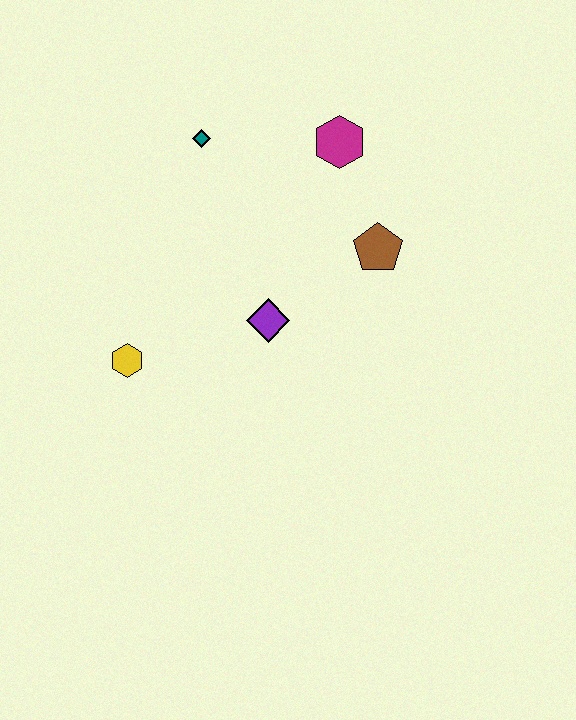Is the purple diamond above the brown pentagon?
No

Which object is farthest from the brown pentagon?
The yellow hexagon is farthest from the brown pentagon.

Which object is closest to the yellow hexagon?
The purple diamond is closest to the yellow hexagon.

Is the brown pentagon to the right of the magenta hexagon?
Yes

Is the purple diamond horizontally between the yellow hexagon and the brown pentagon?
Yes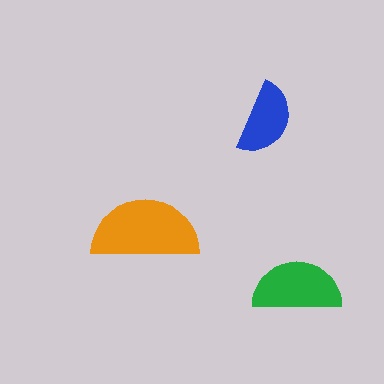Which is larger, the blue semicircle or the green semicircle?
The green one.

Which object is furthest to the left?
The orange semicircle is leftmost.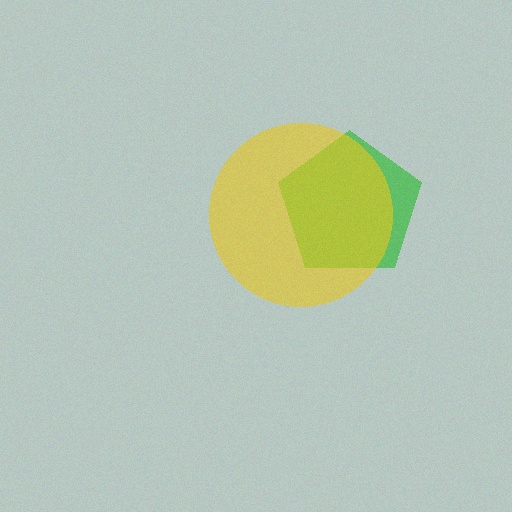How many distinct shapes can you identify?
There are 2 distinct shapes: a green pentagon, a yellow circle.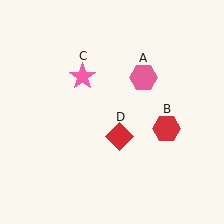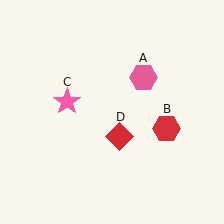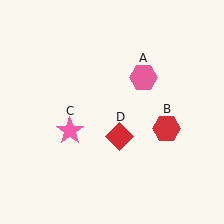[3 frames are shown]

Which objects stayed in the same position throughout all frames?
Pink hexagon (object A) and red hexagon (object B) and red diamond (object D) remained stationary.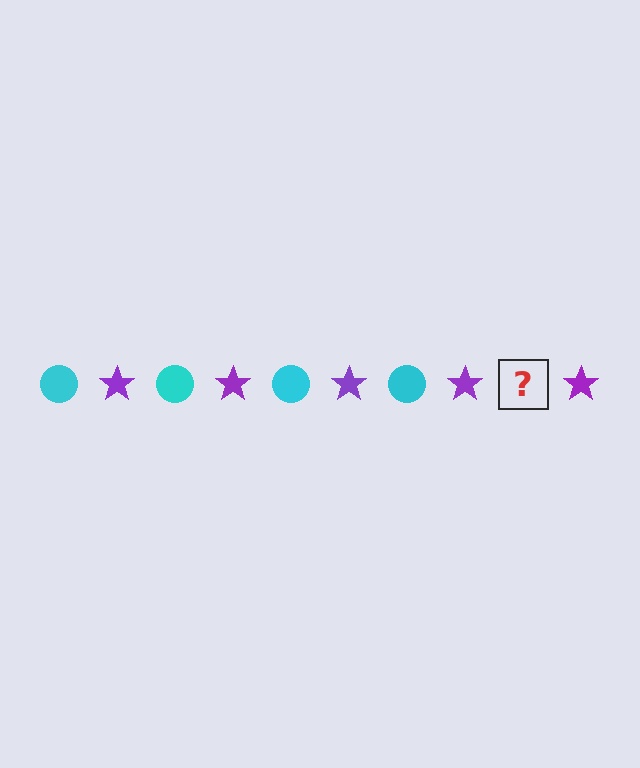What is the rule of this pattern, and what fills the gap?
The rule is that the pattern alternates between cyan circle and purple star. The gap should be filled with a cyan circle.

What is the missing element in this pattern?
The missing element is a cyan circle.